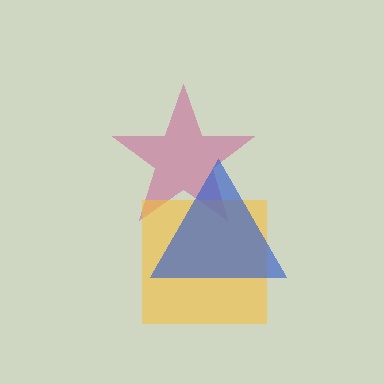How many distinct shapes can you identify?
There are 3 distinct shapes: a magenta star, a yellow square, a blue triangle.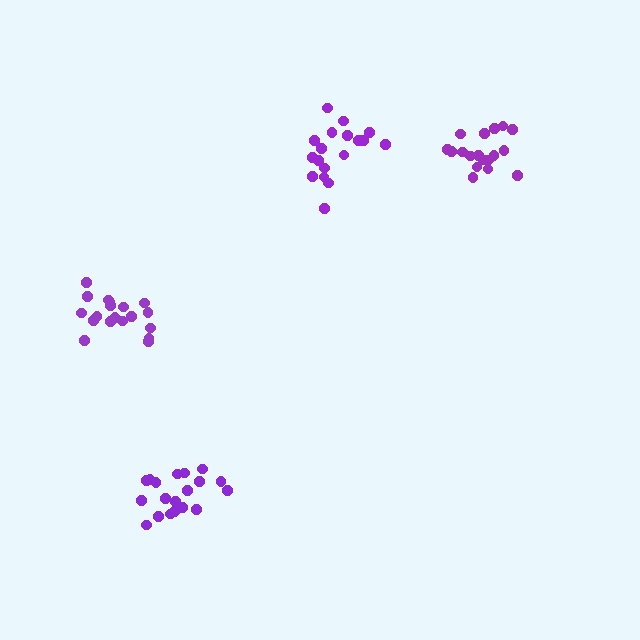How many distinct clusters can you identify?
There are 4 distinct clusters.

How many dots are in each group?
Group 1: 18 dots, Group 2: 20 dots, Group 3: 19 dots, Group 4: 18 dots (75 total).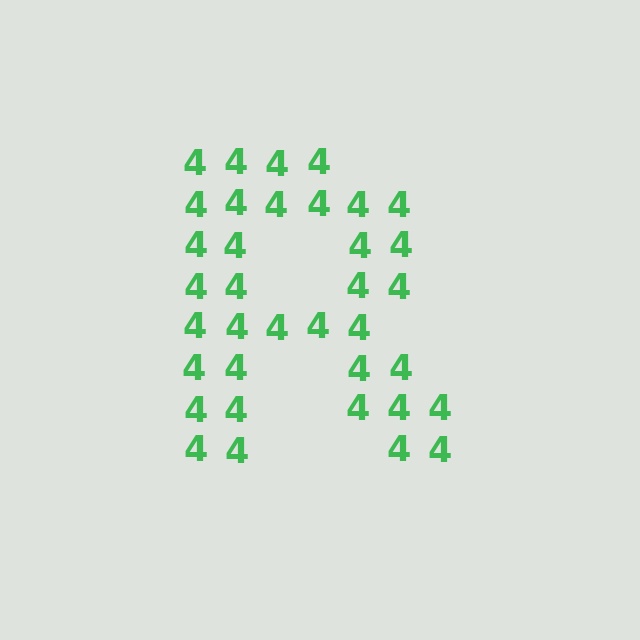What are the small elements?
The small elements are digit 4's.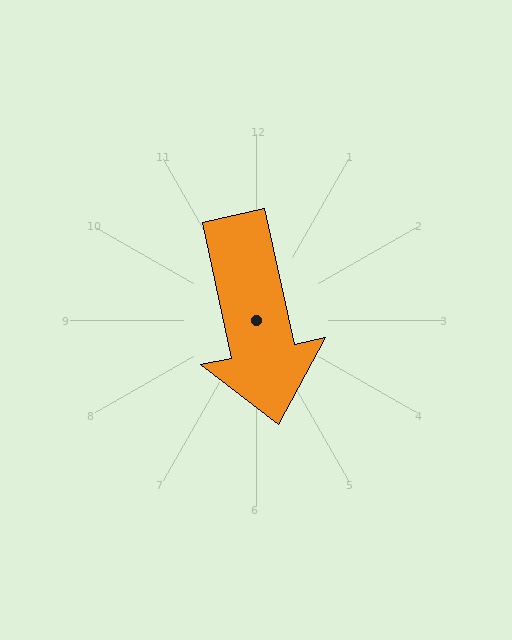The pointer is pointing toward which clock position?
Roughly 6 o'clock.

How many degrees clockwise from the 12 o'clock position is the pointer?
Approximately 168 degrees.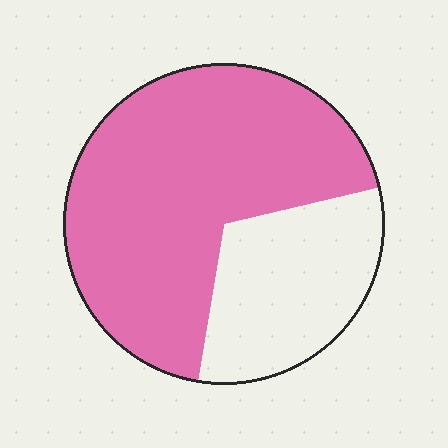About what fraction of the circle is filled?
About two thirds (2/3).